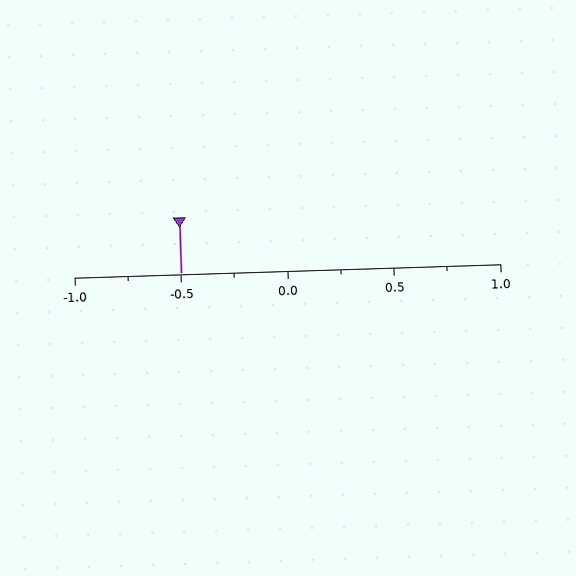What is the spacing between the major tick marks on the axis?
The major ticks are spaced 0.5 apart.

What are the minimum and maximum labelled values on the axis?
The axis runs from -1.0 to 1.0.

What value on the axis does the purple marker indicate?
The marker indicates approximately -0.5.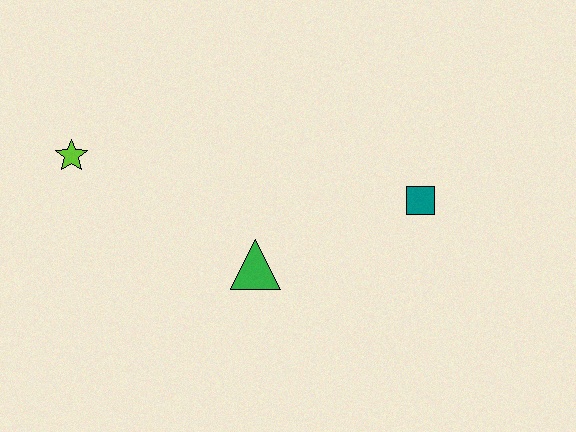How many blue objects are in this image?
There are no blue objects.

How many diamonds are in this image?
There are no diamonds.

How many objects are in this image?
There are 3 objects.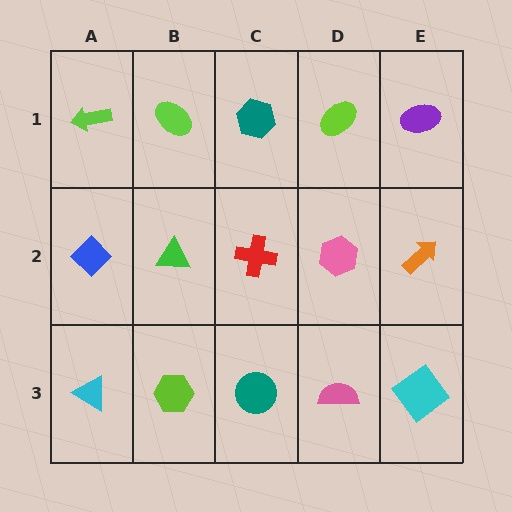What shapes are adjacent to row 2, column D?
A lime ellipse (row 1, column D), a pink semicircle (row 3, column D), a red cross (row 2, column C), an orange arrow (row 2, column E).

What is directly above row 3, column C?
A red cross.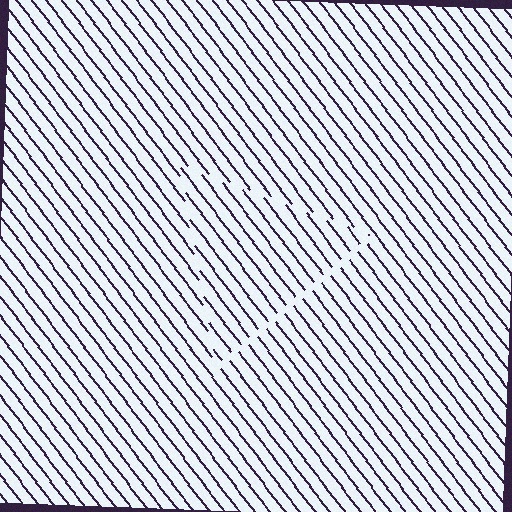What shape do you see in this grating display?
An illusory triangle. The interior of the shape contains the same grating, shifted by half a period — the contour is defined by the phase discontinuity where line-ends from the inner and outer gratings abut.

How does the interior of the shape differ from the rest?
The interior of the shape contains the same grating, shifted by half a period — the contour is defined by the phase discontinuity where line-ends from the inner and outer gratings abut.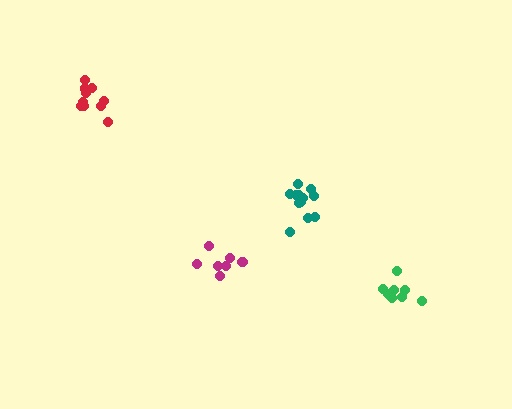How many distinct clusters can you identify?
There are 4 distinct clusters.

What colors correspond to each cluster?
The clusters are colored: teal, magenta, red, green.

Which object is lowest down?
The green cluster is bottommost.